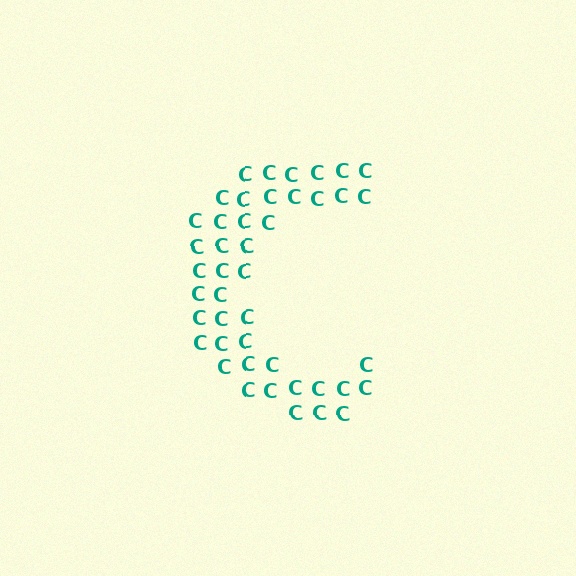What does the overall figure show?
The overall figure shows the letter C.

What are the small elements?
The small elements are letter C's.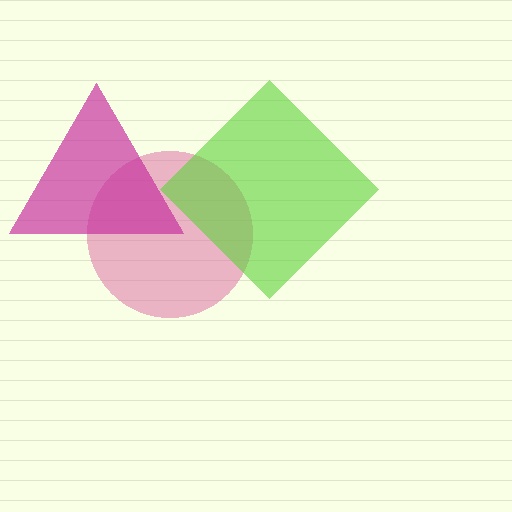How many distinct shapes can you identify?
There are 3 distinct shapes: a pink circle, a magenta triangle, a lime diamond.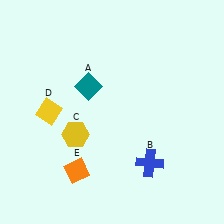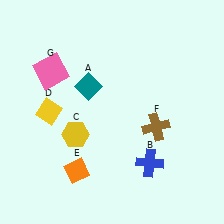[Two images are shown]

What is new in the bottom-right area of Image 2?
A brown cross (F) was added in the bottom-right area of Image 2.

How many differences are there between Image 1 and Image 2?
There are 2 differences between the two images.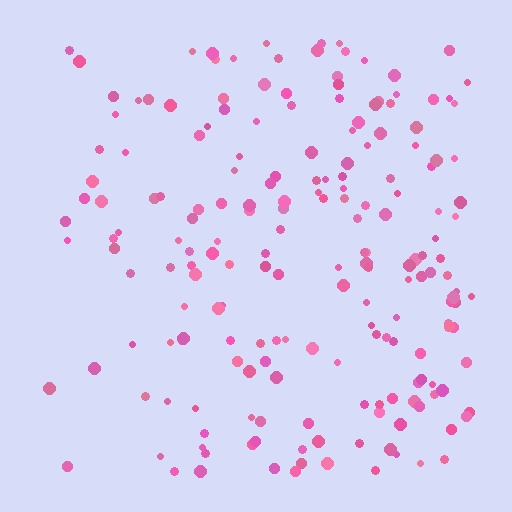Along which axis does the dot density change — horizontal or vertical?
Horizontal.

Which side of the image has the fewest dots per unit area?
The left.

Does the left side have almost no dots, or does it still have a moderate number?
Still a moderate number, just noticeably fewer than the right.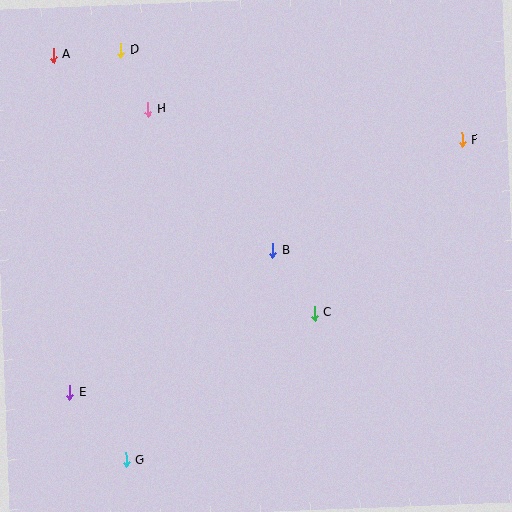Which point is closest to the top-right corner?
Point F is closest to the top-right corner.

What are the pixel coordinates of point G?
Point G is at (126, 460).